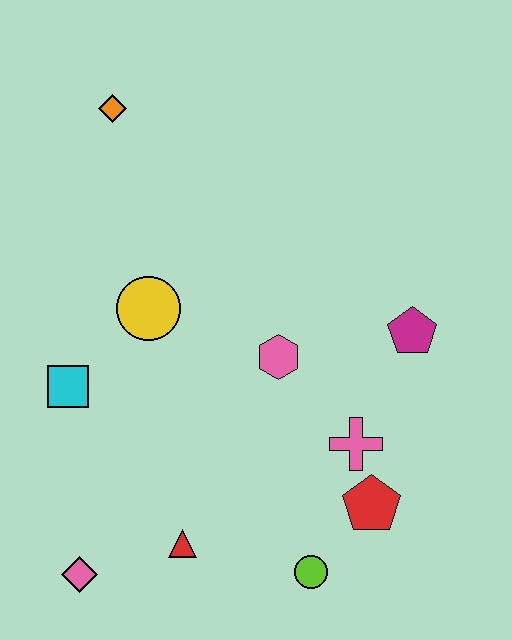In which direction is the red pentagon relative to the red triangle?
The red pentagon is to the right of the red triangle.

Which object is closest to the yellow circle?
The cyan square is closest to the yellow circle.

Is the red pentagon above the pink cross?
No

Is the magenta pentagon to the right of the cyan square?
Yes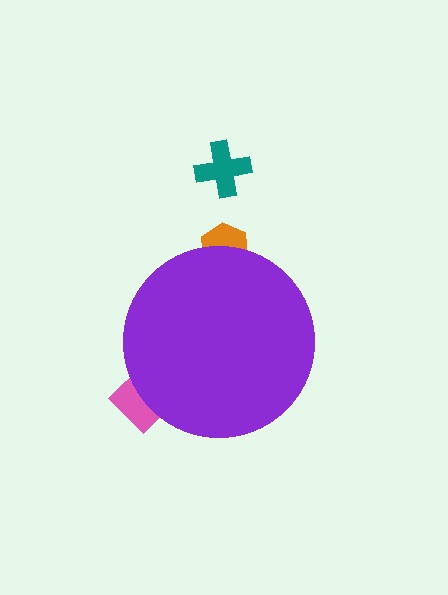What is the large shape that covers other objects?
A purple circle.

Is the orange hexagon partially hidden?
Yes, the orange hexagon is partially hidden behind the purple circle.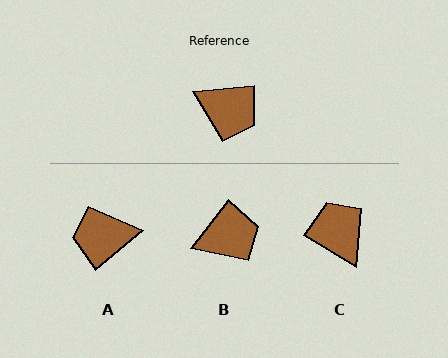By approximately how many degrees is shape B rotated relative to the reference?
Approximately 48 degrees counter-clockwise.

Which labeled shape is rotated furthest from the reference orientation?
A, about 145 degrees away.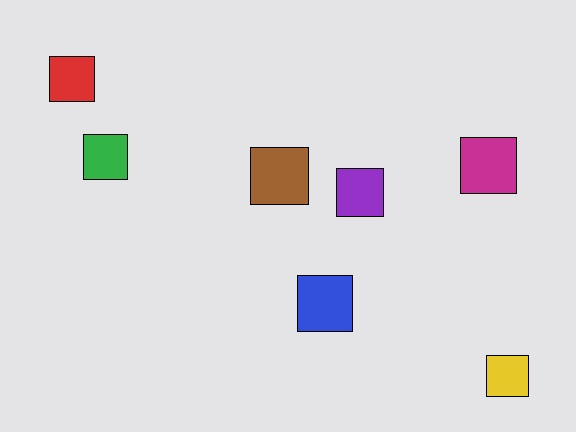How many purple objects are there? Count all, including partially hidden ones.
There is 1 purple object.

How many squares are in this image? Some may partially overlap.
There are 7 squares.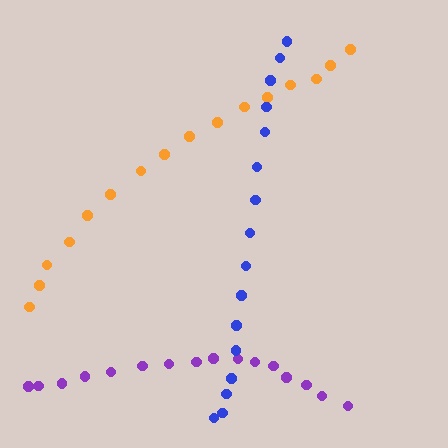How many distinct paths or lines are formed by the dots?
There are 3 distinct paths.